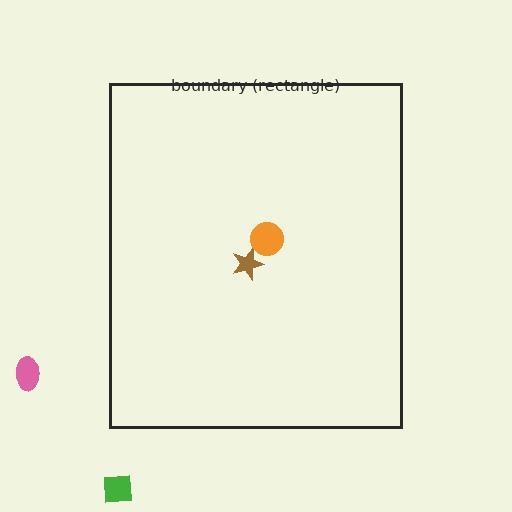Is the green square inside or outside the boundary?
Outside.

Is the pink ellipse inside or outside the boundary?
Outside.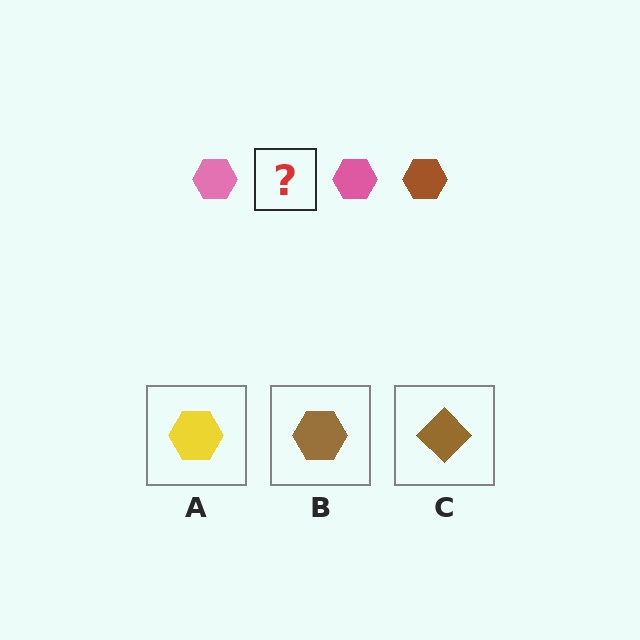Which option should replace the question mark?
Option B.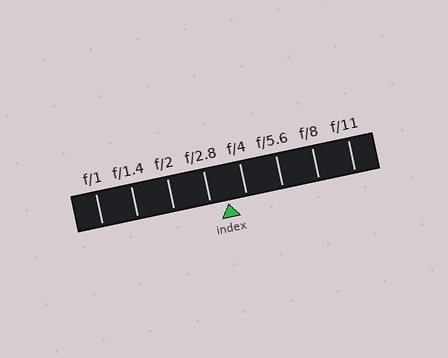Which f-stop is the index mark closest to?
The index mark is closest to f/2.8.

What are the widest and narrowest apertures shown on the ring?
The widest aperture shown is f/1 and the narrowest is f/11.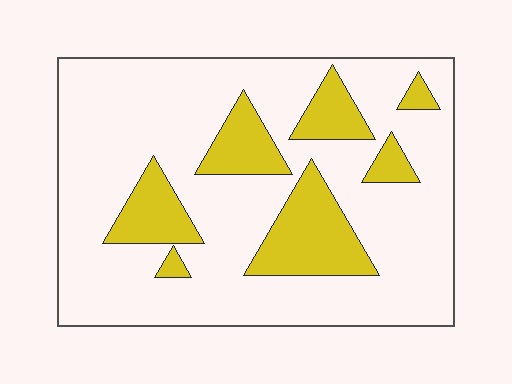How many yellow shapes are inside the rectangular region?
7.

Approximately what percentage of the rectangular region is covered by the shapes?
Approximately 20%.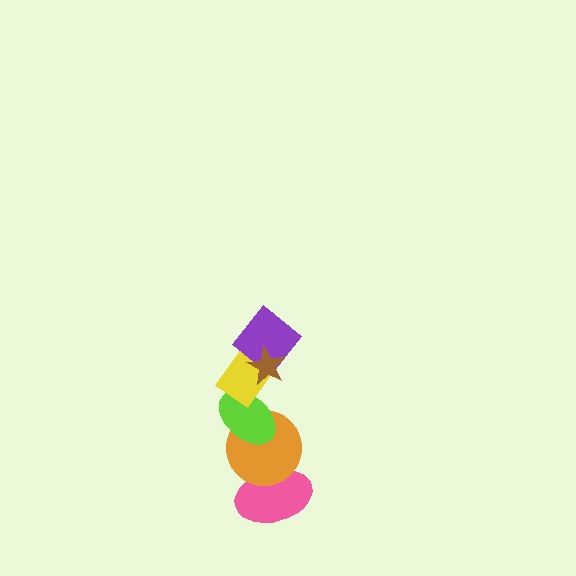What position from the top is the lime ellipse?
The lime ellipse is 4th from the top.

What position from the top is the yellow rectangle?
The yellow rectangle is 3rd from the top.